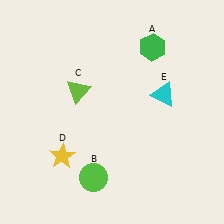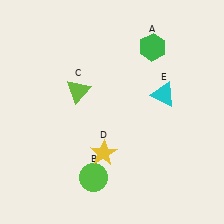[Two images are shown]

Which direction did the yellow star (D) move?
The yellow star (D) moved right.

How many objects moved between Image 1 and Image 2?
1 object moved between the two images.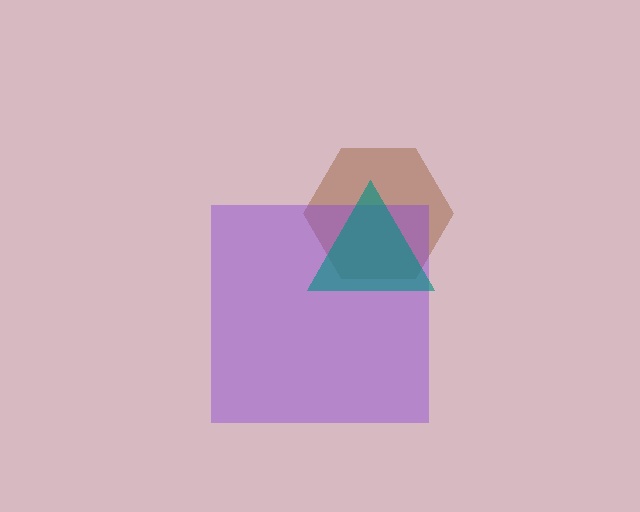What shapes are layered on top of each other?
The layered shapes are: a brown hexagon, a purple square, a teal triangle.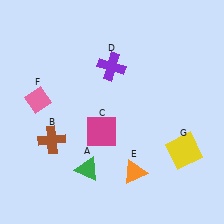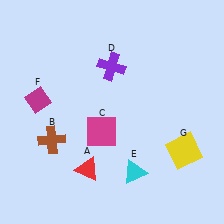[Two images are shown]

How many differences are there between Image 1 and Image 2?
There are 3 differences between the two images.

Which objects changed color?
A changed from green to red. E changed from orange to cyan. F changed from pink to magenta.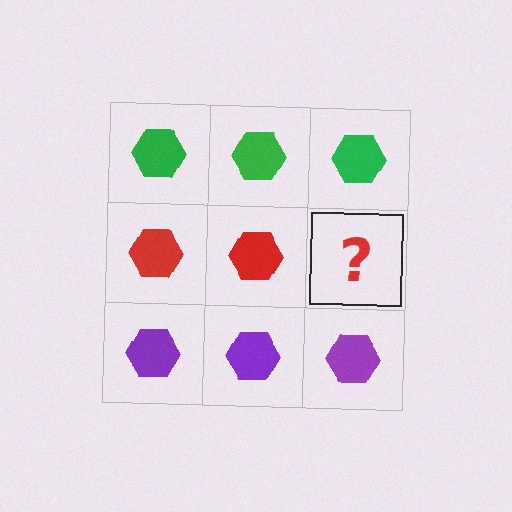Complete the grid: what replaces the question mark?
The question mark should be replaced with a red hexagon.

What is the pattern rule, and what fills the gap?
The rule is that each row has a consistent color. The gap should be filled with a red hexagon.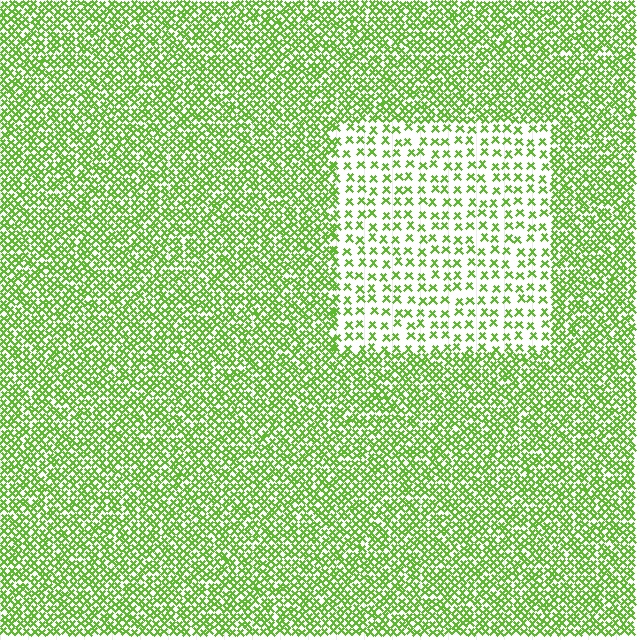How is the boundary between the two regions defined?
The boundary is defined by a change in element density (approximately 2.6x ratio). All elements are the same color, size, and shape.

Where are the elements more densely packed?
The elements are more densely packed outside the rectangle boundary.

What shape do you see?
I see a rectangle.